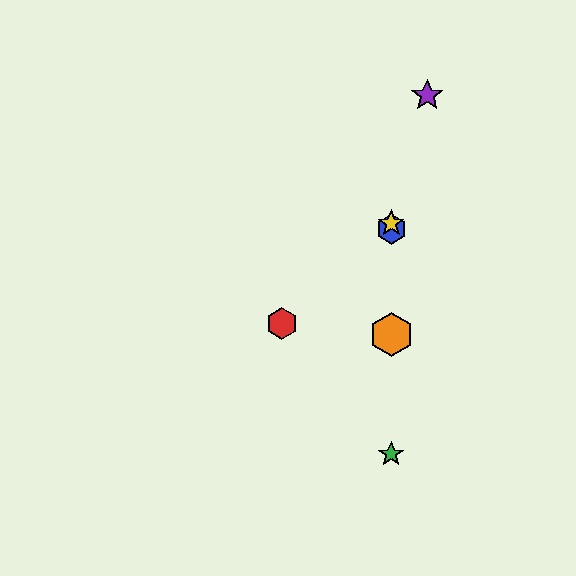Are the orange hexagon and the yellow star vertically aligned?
Yes, both are at x≈391.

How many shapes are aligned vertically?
4 shapes (the blue hexagon, the green star, the yellow star, the orange hexagon) are aligned vertically.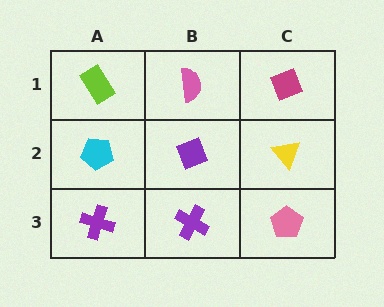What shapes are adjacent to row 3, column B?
A purple diamond (row 2, column B), a purple cross (row 3, column A), a pink pentagon (row 3, column C).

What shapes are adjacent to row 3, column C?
A yellow triangle (row 2, column C), a purple cross (row 3, column B).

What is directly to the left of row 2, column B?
A cyan pentagon.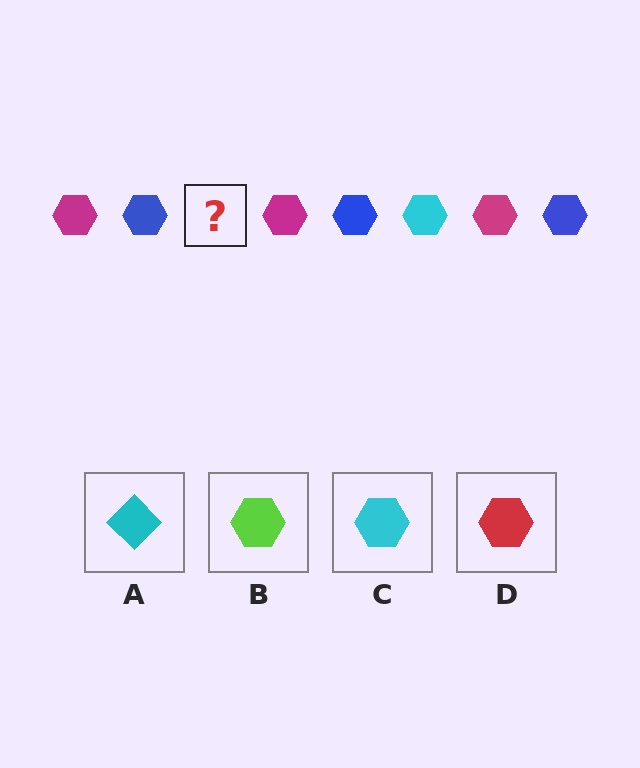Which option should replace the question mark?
Option C.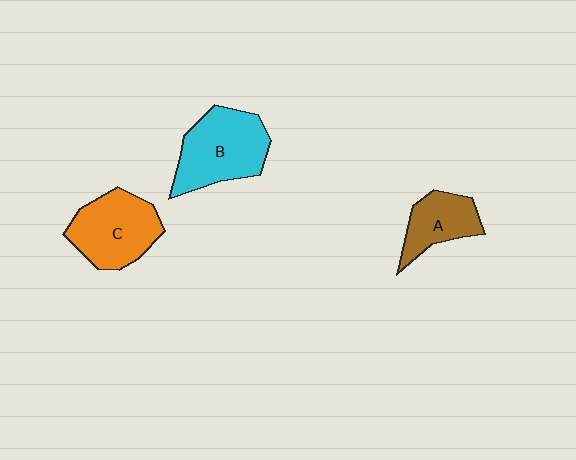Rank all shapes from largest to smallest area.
From largest to smallest: B (cyan), C (orange), A (brown).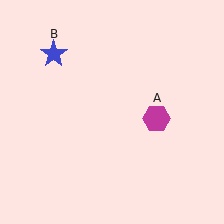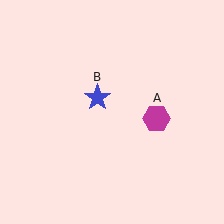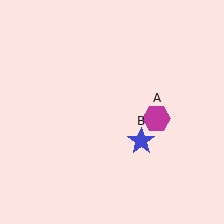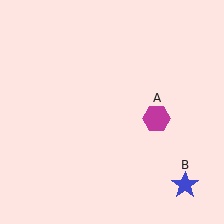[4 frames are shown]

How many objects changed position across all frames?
1 object changed position: blue star (object B).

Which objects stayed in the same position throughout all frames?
Magenta hexagon (object A) remained stationary.